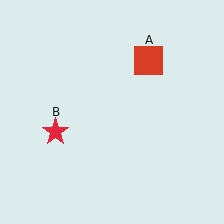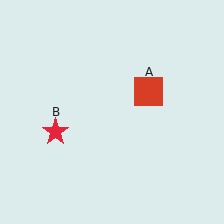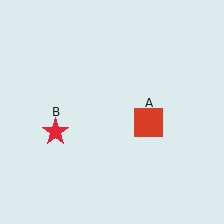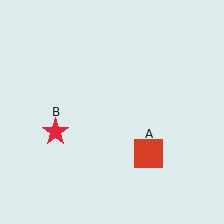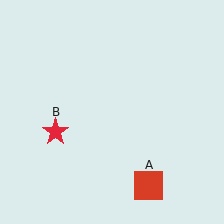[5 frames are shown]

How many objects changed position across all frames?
1 object changed position: red square (object A).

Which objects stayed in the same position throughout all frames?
Red star (object B) remained stationary.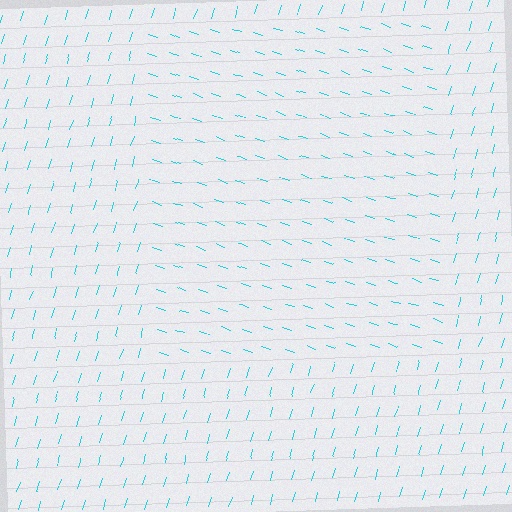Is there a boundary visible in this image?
Yes, there is a texture boundary formed by a change in line orientation.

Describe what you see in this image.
The image is filled with small cyan line segments. A rectangle region in the image has lines oriented differently from the surrounding lines, creating a visible texture boundary.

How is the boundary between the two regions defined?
The boundary is defined purely by a change in line orientation (approximately 88 degrees difference). All lines are the same color and thickness.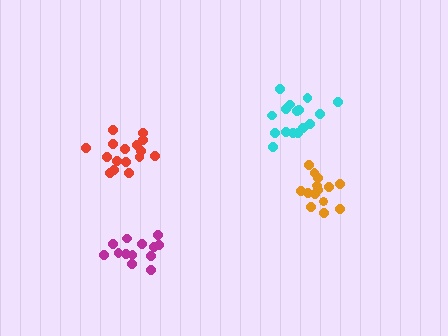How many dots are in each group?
Group 1: 16 dots, Group 2: 16 dots, Group 3: 14 dots, Group 4: 13 dots (59 total).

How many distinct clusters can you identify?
There are 4 distinct clusters.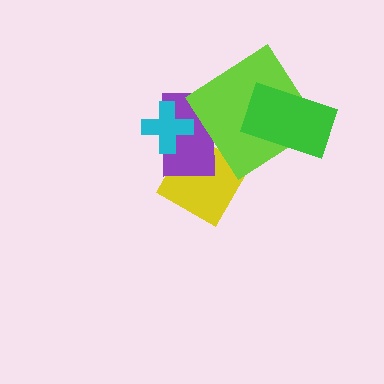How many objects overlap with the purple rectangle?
3 objects overlap with the purple rectangle.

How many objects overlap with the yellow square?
1 object overlaps with the yellow square.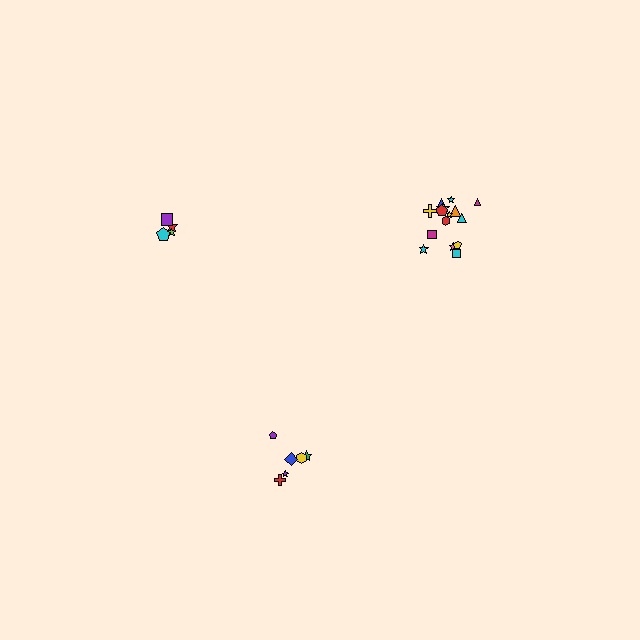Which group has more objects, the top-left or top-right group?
The top-right group.